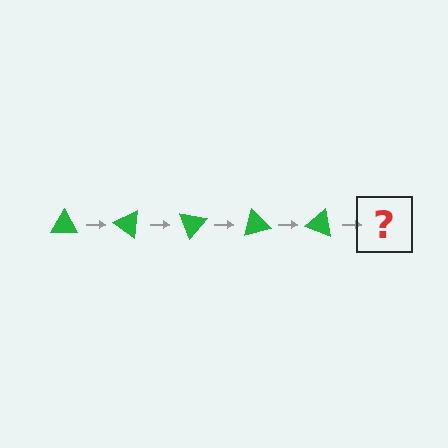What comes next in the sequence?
The next element should be a green triangle rotated 175 degrees.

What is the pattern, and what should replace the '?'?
The pattern is that the triangle rotates 35 degrees each step. The '?' should be a green triangle rotated 175 degrees.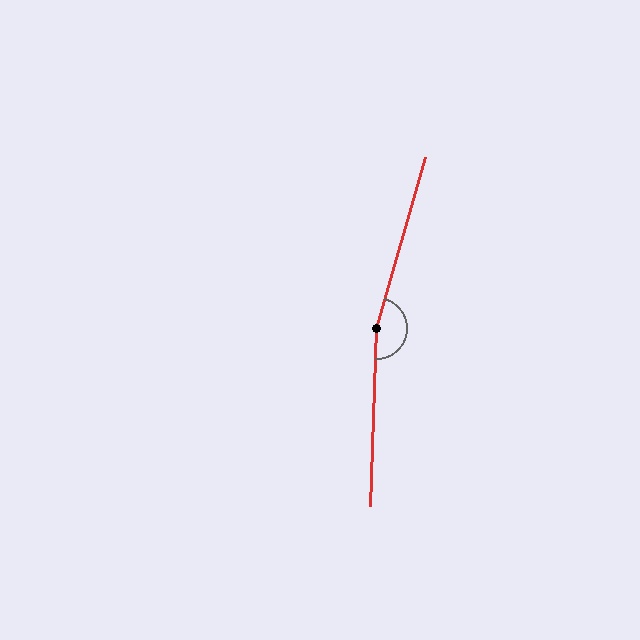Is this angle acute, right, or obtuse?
It is obtuse.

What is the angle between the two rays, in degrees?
Approximately 166 degrees.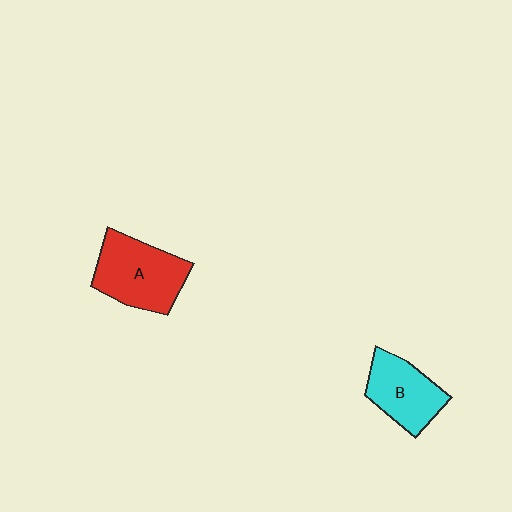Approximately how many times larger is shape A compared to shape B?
Approximately 1.3 times.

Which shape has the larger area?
Shape A (red).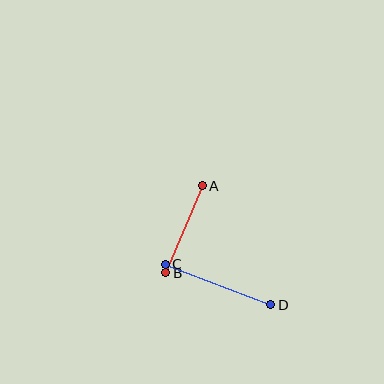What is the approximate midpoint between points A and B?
The midpoint is at approximately (184, 229) pixels.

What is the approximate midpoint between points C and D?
The midpoint is at approximately (218, 285) pixels.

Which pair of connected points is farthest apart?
Points C and D are farthest apart.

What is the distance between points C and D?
The distance is approximately 113 pixels.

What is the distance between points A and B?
The distance is approximately 94 pixels.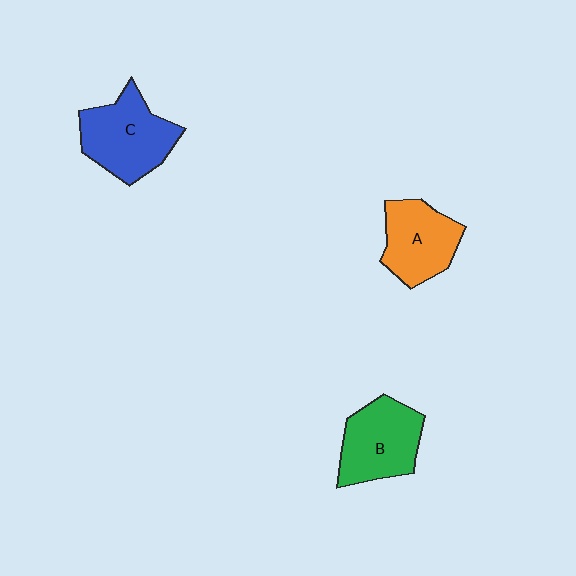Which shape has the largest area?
Shape C (blue).